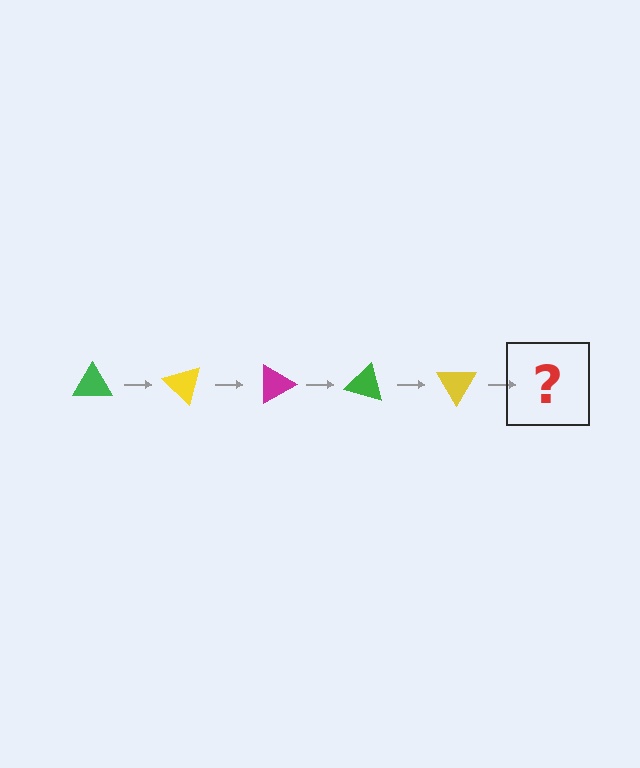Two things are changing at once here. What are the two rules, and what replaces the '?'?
The two rules are that it rotates 45 degrees each step and the color cycles through green, yellow, and magenta. The '?' should be a magenta triangle, rotated 225 degrees from the start.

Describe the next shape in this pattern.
It should be a magenta triangle, rotated 225 degrees from the start.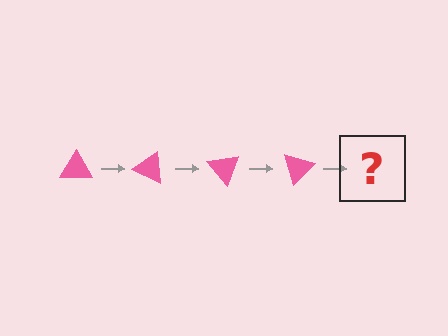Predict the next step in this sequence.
The next step is a pink triangle rotated 100 degrees.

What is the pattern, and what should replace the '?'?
The pattern is that the triangle rotates 25 degrees each step. The '?' should be a pink triangle rotated 100 degrees.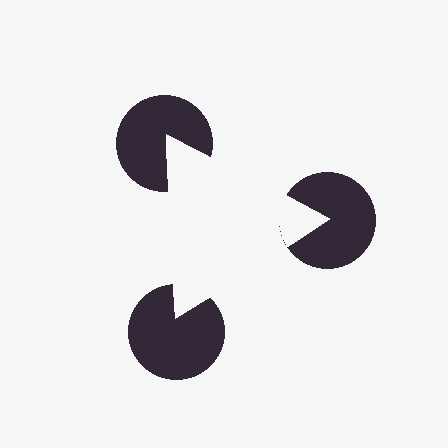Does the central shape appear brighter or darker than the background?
It typically appears slightly brighter than the background, even though no actual brightness change is drawn.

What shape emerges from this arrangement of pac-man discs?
An illusory triangle — its edges are inferred from the aligned wedge cuts in the pac-man discs, not physically drawn.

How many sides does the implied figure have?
3 sides.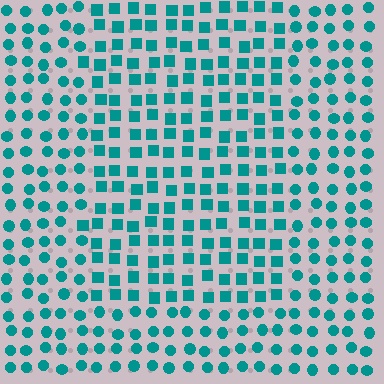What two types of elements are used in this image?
The image uses squares inside the rectangle region and circles outside it.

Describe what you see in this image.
The image is filled with small teal elements arranged in a uniform grid. A rectangle-shaped region contains squares, while the surrounding area contains circles. The boundary is defined purely by the change in element shape.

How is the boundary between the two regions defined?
The boundary is defined by a change in element shape: squares inside vs. circles outside. All elements share the same color and spacing.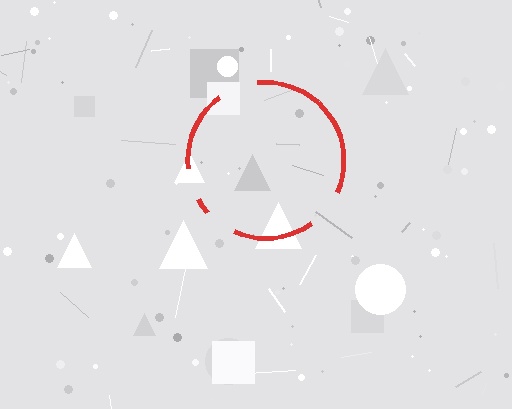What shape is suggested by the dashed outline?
The dashed outline suggests a circle.